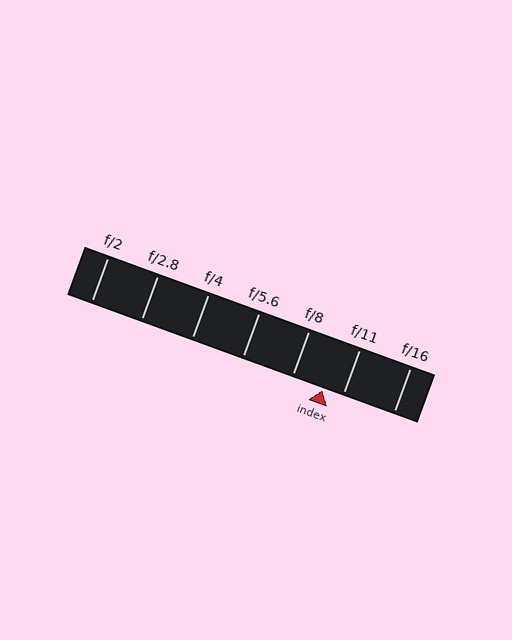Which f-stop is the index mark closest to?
The index mark is closest to f/11.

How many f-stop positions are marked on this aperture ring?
There are 7 f-stop positions marked.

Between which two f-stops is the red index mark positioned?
The index mark is between f/8 and f/11.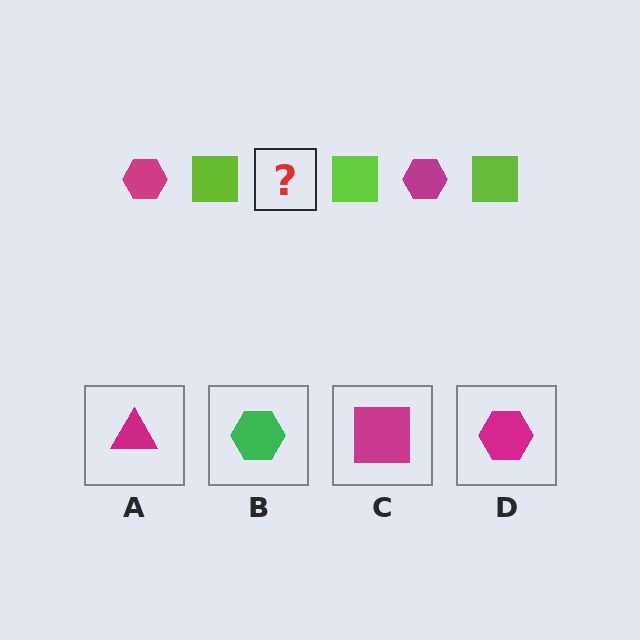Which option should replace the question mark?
Option D.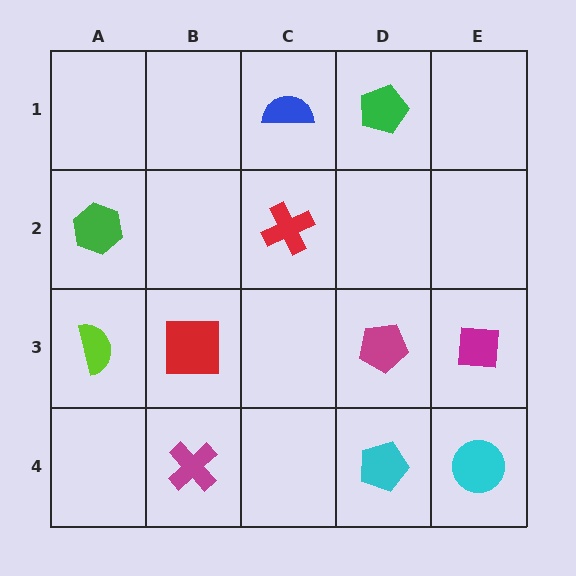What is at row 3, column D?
A magenta pentagon.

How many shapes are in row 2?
2 shapes.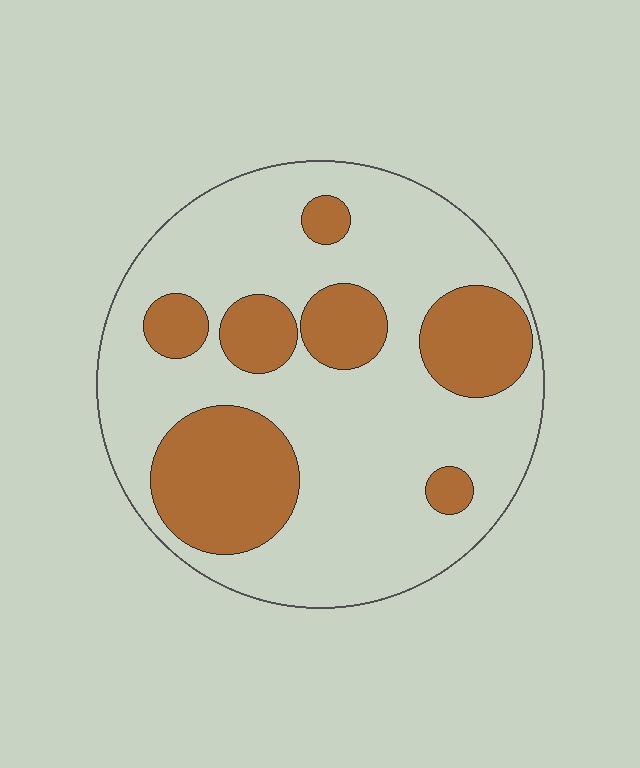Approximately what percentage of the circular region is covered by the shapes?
Approximately 30%.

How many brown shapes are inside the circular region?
7.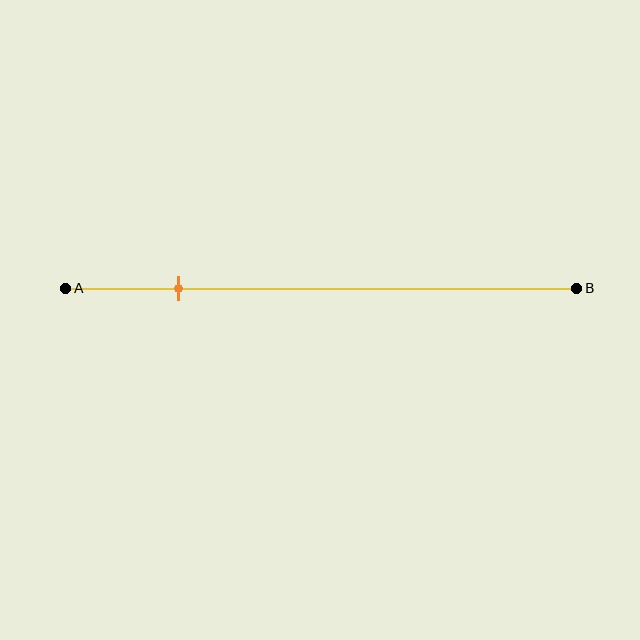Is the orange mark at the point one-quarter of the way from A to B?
Yes, the mark is approximately at the one-quarter point.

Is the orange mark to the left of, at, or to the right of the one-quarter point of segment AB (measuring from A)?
The orange mark is approximately at the one-quarter point of segment AB.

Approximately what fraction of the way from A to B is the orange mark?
The orange mark is approximately 20% of the way from A to B.